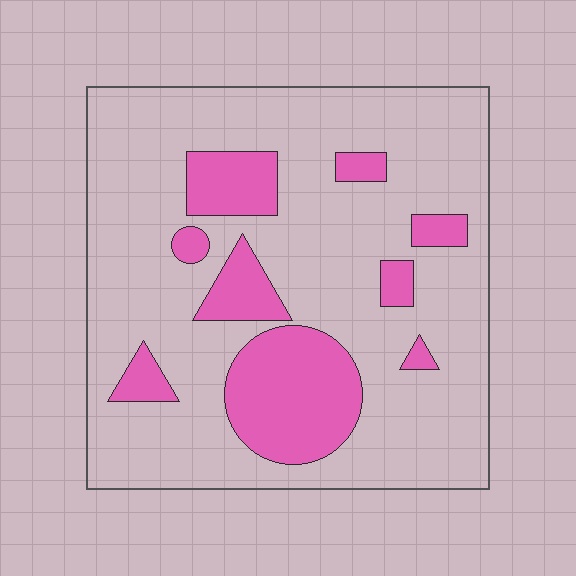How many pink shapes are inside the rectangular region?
9.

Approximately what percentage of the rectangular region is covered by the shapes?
Approximately 20%.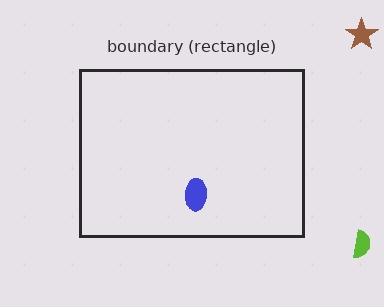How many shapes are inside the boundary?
1 inside, 2 outside.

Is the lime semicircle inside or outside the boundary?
Outside.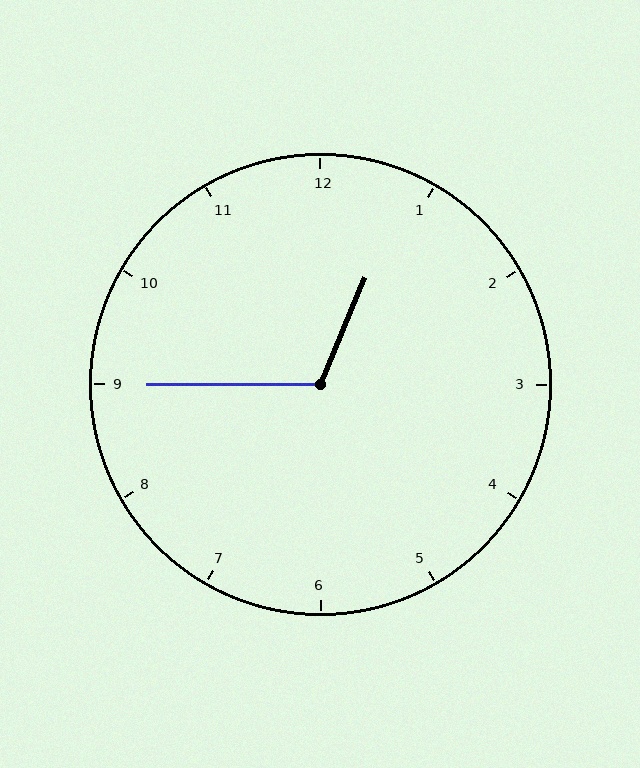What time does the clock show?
12:45.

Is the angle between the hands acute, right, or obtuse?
It is obtuse.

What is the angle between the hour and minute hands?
Approximately 112 degrees.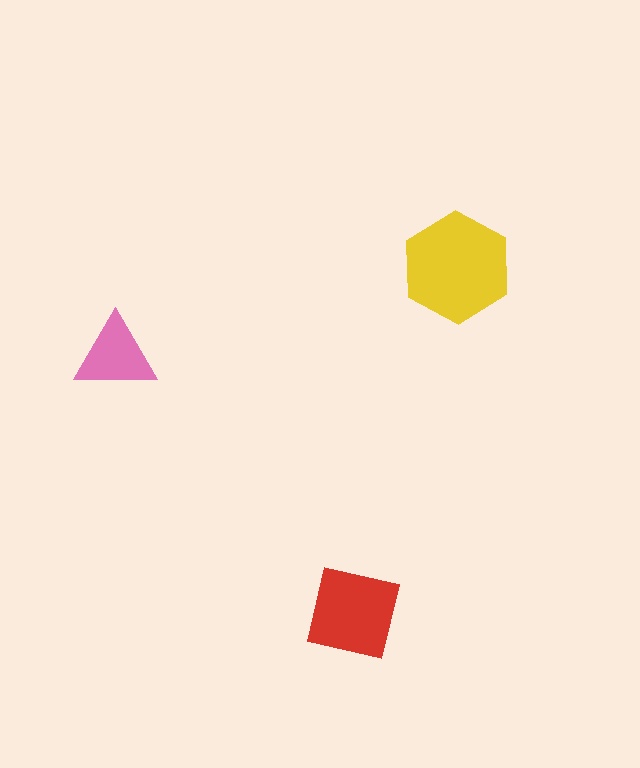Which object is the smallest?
The pink triangle.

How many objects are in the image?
There are 3 objects in the image.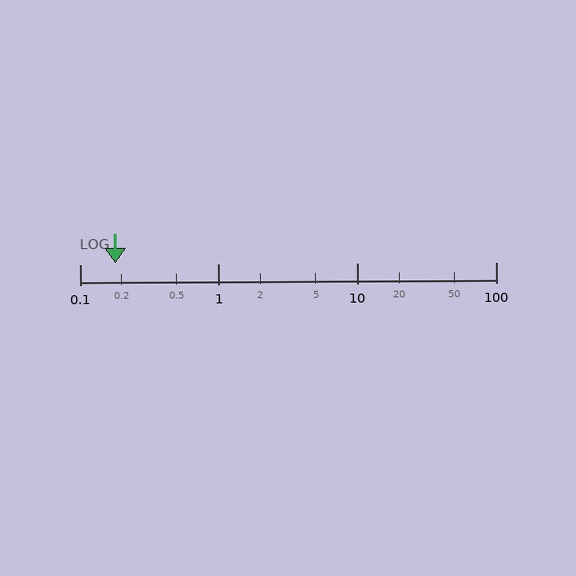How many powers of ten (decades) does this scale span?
The scale spans 3 decades, from 0.1 to 100.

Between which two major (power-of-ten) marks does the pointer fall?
The pointer is between 0.1 and 1.